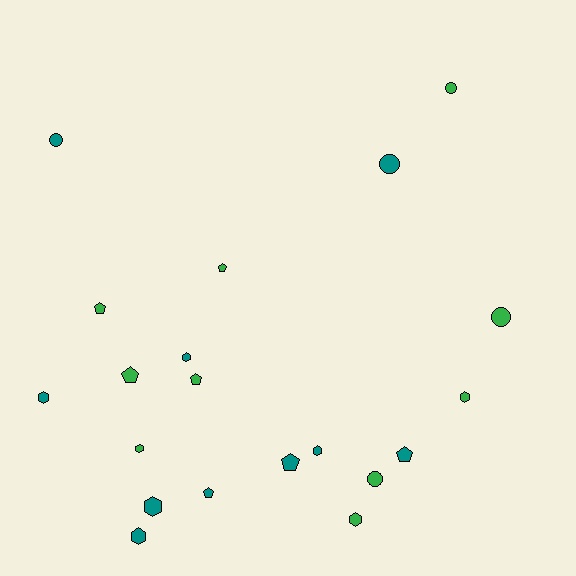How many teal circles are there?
There are 2 teal circles.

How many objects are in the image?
There are 20 objects.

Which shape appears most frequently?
Hexagon, with 8 objects.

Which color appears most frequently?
Green, with 10 objects.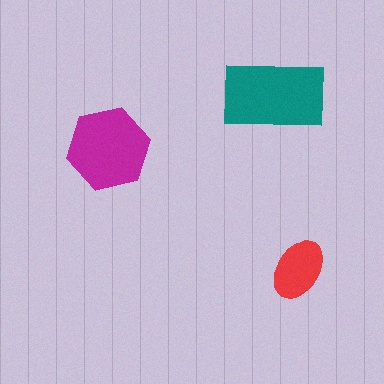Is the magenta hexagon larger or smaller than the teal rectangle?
Smaller.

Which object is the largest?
The teal rectangle.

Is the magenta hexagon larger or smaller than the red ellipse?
Larger.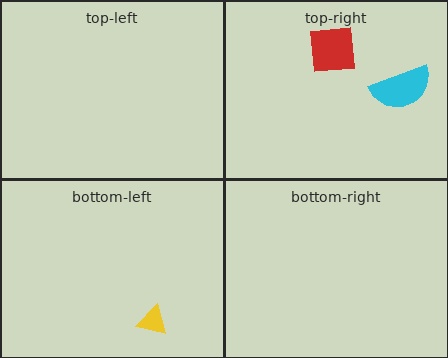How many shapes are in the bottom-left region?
1.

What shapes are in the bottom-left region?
The yellow triangle.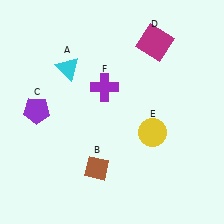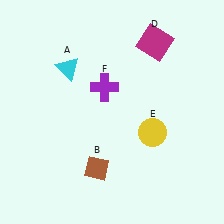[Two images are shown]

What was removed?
The purple pentagon (C) was removed in Image 2.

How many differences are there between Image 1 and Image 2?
There is 1 difference between the two images.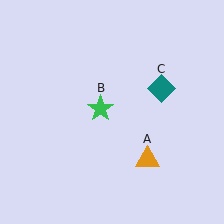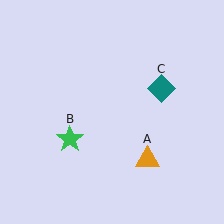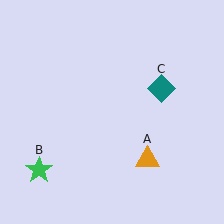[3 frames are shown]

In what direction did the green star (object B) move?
The green star (object B) moved down and to the left.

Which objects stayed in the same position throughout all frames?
Orange triangle (object A) and teal diamond (object C) remained stationary.